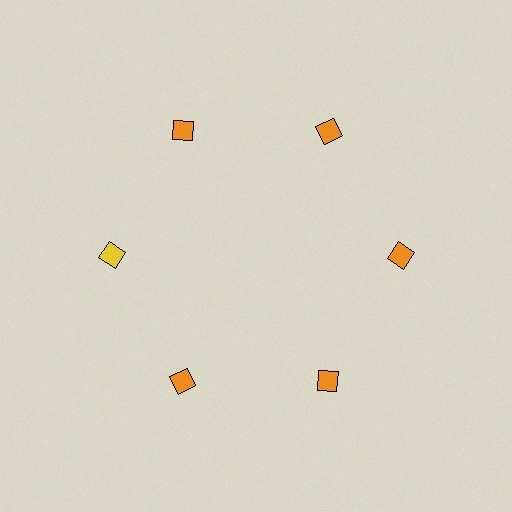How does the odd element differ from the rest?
It has a different color: yellow instead of orange.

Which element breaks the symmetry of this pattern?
The yellow diamond at roughly the 9 o'clock position breaks the symmetry. All other shapes are orange diamonds.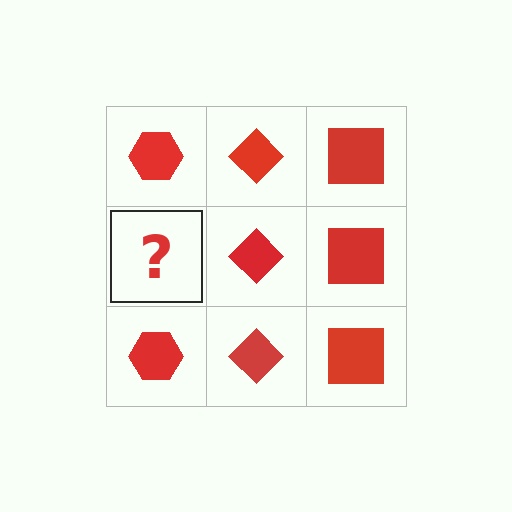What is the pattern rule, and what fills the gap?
The rule is that each column has a consistent shape. The gap should be filled with a red hexagon.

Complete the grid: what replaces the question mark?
The question mark should be replaced with a red hexagon.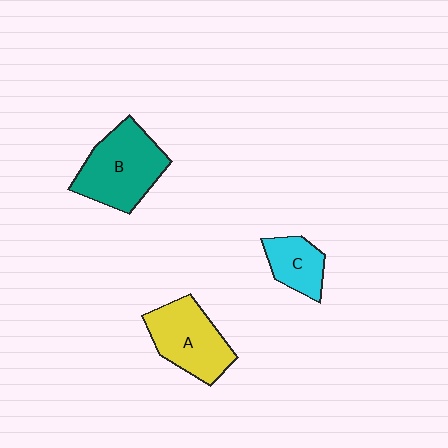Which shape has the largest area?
Shape B (teal).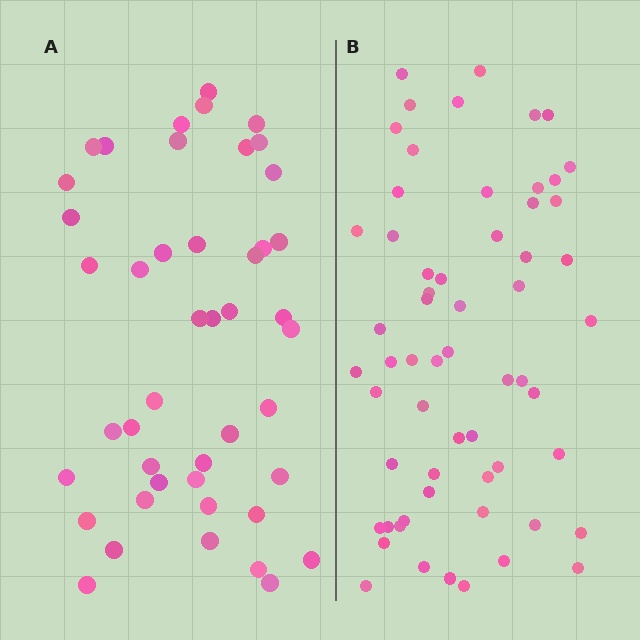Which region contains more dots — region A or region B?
Region B (the right region) has more dots.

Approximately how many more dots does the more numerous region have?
Region B has approximately 15 more dots than region A.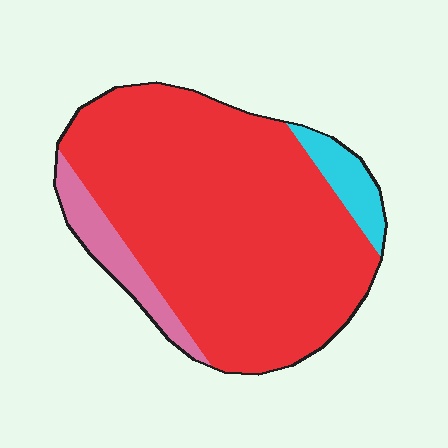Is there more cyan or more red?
Red.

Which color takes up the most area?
Red, at roughly 85%.